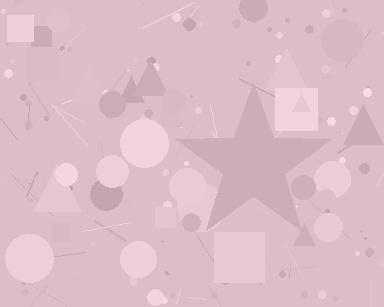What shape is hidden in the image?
A star is hidden in the image.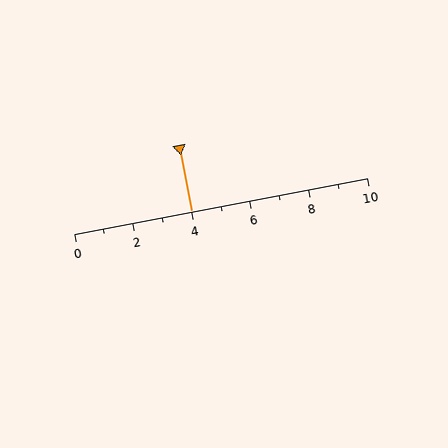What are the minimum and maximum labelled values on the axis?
The axis runs from 0 to 10.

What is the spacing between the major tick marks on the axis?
The major ticks are spaced 2 apart.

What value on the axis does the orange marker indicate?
The marker indicates approximately 4.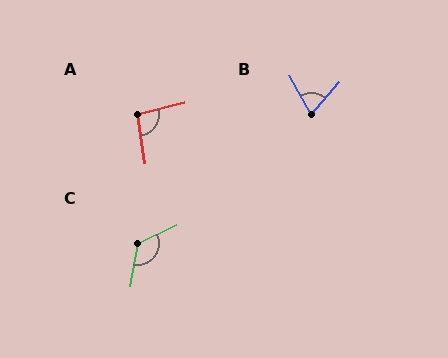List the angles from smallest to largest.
B (69°), A (96°), C (126°).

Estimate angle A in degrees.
Approximately 96 degrees.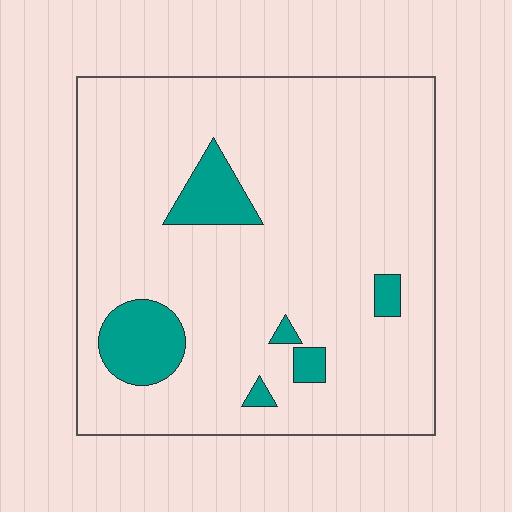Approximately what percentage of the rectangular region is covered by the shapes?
Approximately 10%.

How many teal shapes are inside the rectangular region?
6.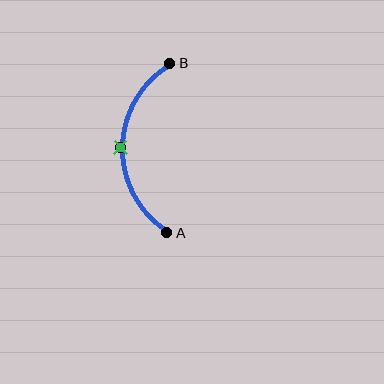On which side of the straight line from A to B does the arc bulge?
The arc bulges to the left of the straight line connecting A and B.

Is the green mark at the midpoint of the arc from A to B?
Yes. The green mark lies on the arc at equal arc-length from both A and B — it is the arc midpoint.